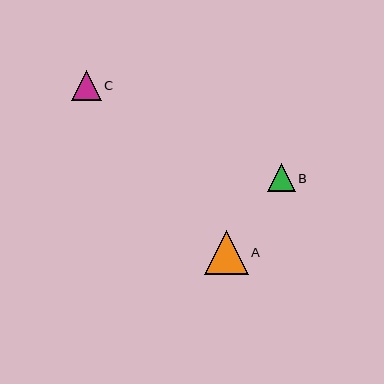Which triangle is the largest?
Triangle A is the largest with a size of approximately 43 pixels.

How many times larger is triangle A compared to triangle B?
Triangle A is approximately 1.6 times the size of triangle B.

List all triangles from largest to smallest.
From largest to smallest: A, C, B.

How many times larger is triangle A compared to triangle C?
Triangle A is approximately 1.5 times the size of triangle C.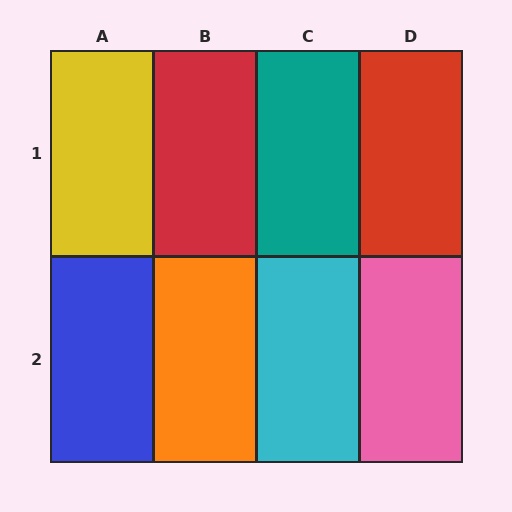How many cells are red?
2 cells are red.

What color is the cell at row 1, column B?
Red.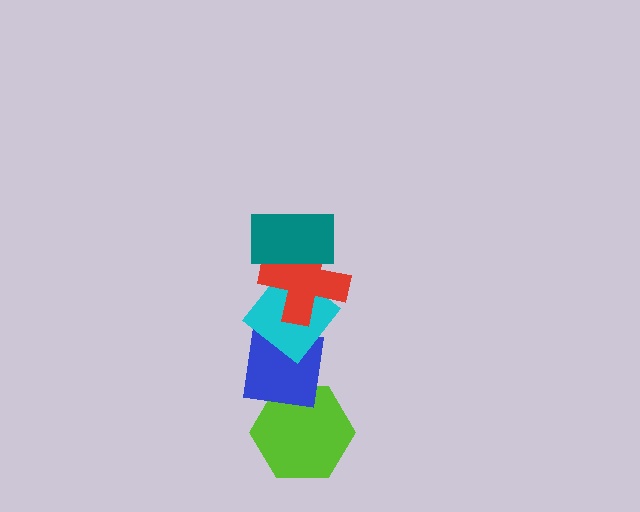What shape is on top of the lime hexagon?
The blue square is on top of the lime hexagon.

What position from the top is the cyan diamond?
The cyan diamond is 3rd from the top.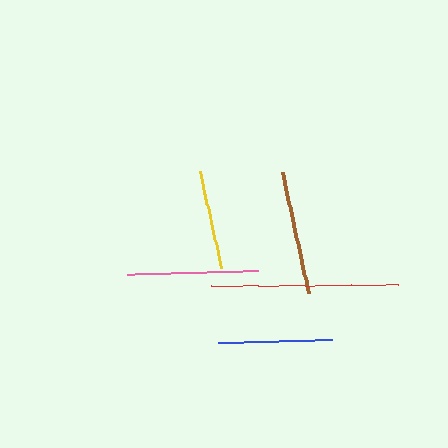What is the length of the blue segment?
The blue segment is approximately 114 pixels long.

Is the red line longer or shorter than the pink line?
The red line is longer than the pink line.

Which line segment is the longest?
The red line is the longest at approximately 187 pixels.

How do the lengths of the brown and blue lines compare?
The brown and blue lines are approximately the same length.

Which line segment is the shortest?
The yellow line is the shortest at approximately 100 pixels.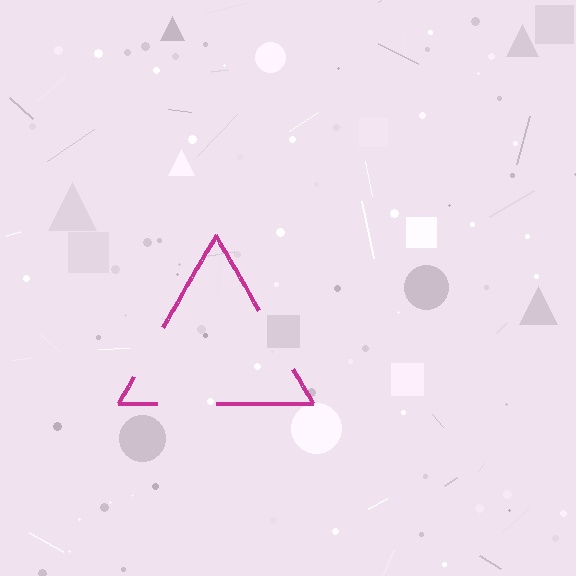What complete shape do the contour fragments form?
The contour fragments form a triangle.